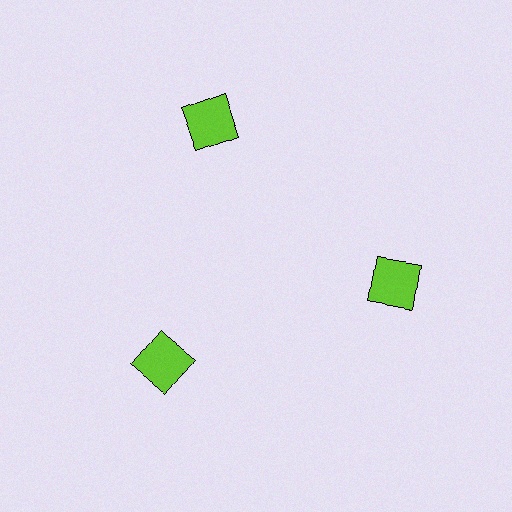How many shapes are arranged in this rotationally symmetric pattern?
There are 3 shapes, arranged in 3 groups of 1.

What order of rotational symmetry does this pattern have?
This pattern has 3-fold rotational symmetry.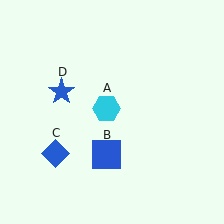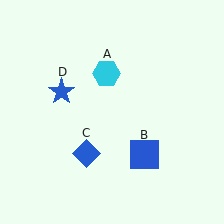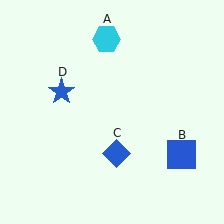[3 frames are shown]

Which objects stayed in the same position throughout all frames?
Blue star (object D) remained stationary.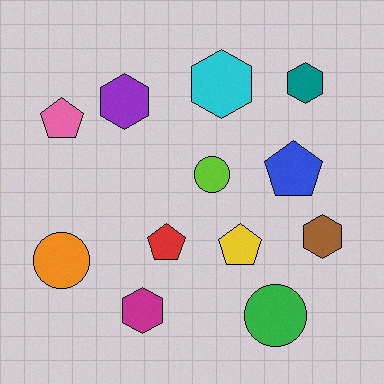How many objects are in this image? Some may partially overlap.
There are 12 objects.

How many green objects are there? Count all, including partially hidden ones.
There is 1 green object.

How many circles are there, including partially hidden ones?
There are 3 circles.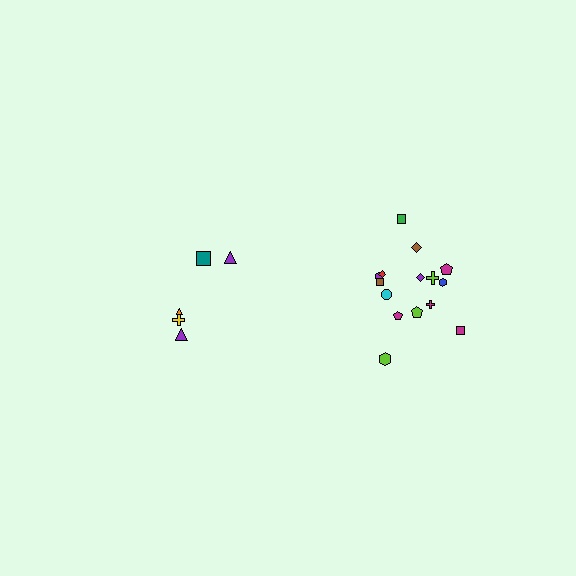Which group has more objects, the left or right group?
The right group.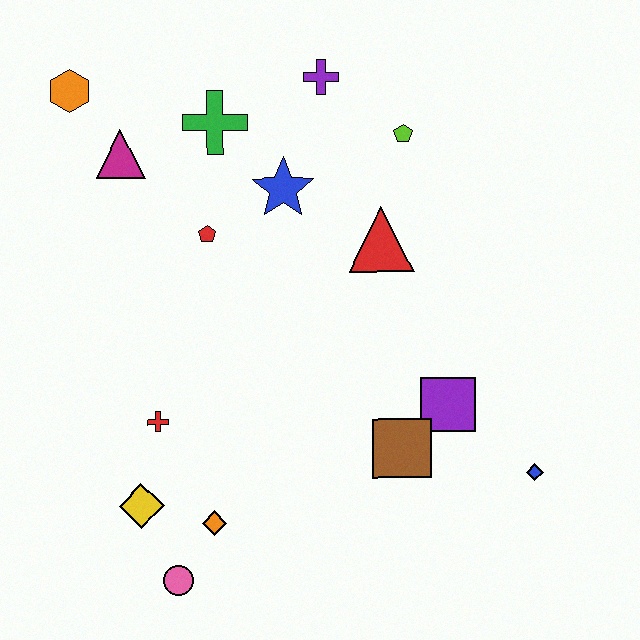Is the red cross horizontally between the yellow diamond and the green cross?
Yes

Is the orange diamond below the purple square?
Yes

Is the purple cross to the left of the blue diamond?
Yes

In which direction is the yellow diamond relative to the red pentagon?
The yellow diamond is below the red pentagon.